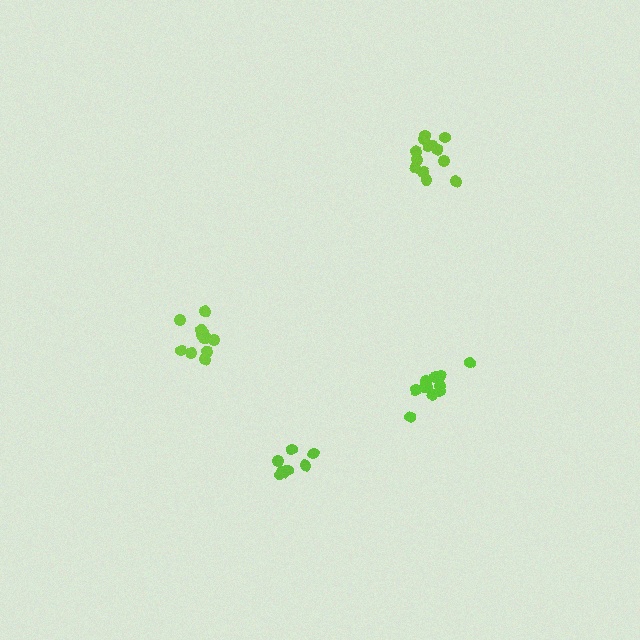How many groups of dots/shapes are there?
There are 4 groups.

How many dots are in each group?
Group 1: 11 dots, Group 2: 12 dots, Group 3: 13 dots, Group 4: 8 dots (44 total).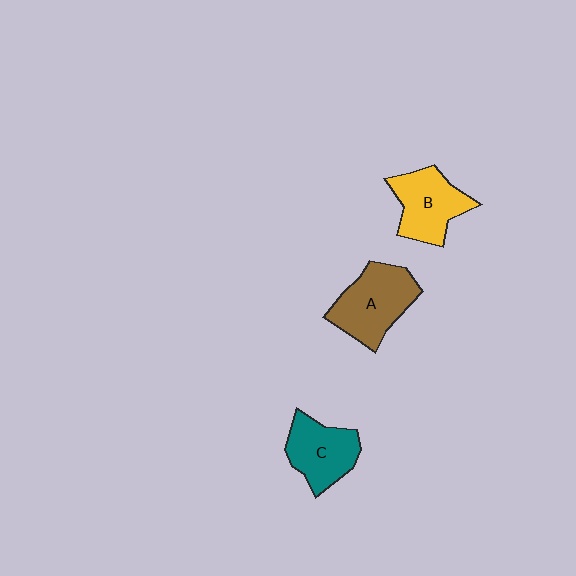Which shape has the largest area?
Shape A (brown).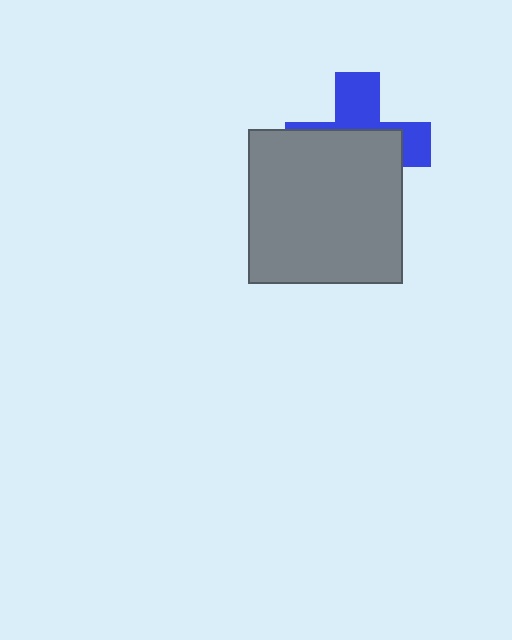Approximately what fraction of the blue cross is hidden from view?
Roughly 60% of the blue cross is hidden behind the gray square.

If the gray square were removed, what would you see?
You would see the complete blue cross.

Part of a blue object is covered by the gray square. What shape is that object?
It is a cross.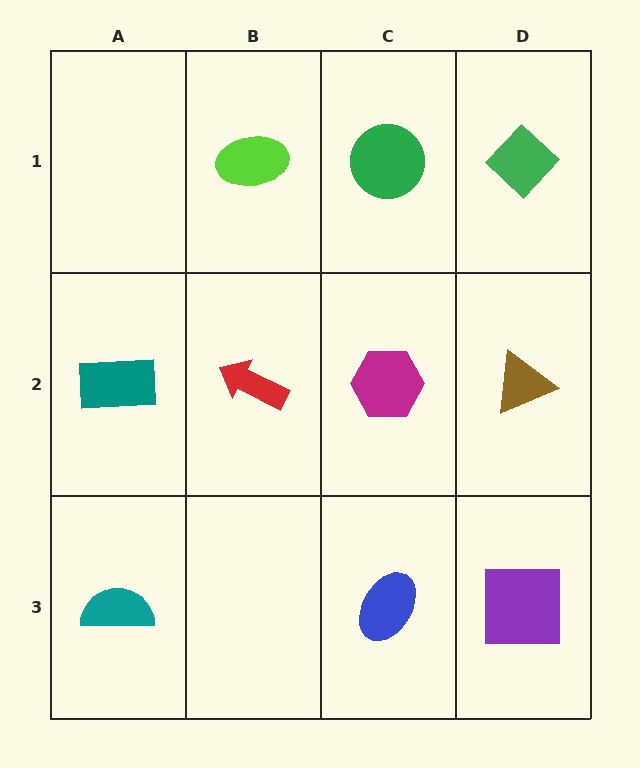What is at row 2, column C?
A magenta hexagon.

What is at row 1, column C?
A green circle.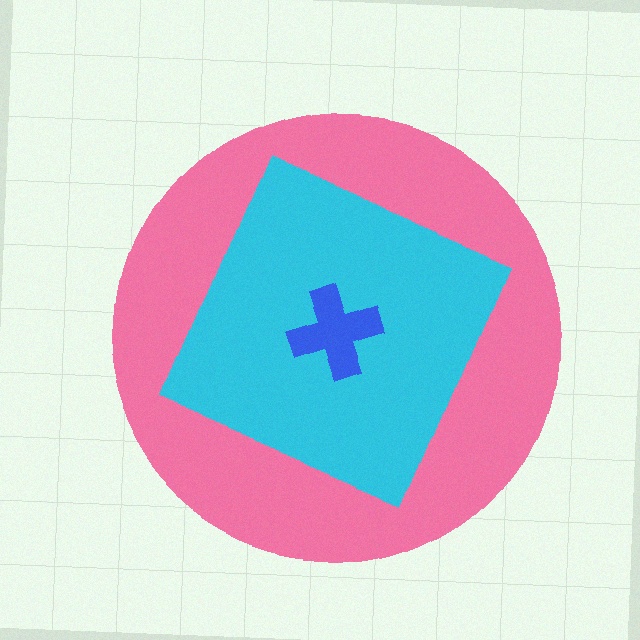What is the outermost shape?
The pink circle.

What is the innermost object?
The blue cross.